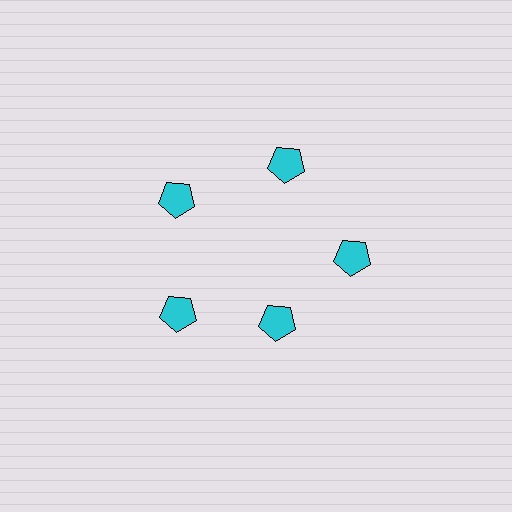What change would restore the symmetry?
The symmetry would be restored by moving it outward, back onto the ring so that all 5 pentagons sit at equal angles and equal distance from the center.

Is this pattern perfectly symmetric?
No. The 5 cyan pentagons are arranged in a ring, but one element near the 5 o'clock position is pulled inward toward the center, breaking the 5-fold rotational symmetry.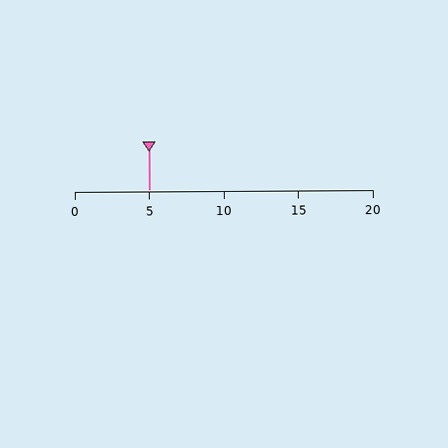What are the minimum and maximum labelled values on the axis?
The axis runs from 0 to 20.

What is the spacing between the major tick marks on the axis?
The major ticks are spaced 5 apart.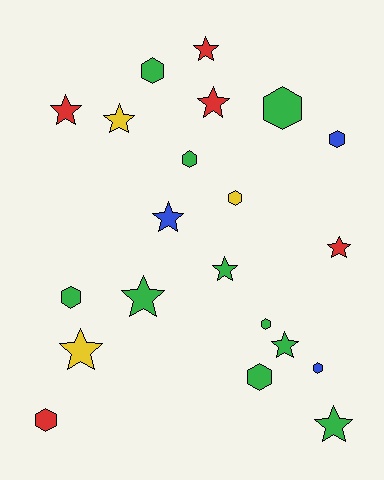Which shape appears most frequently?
Star, with 11 objects.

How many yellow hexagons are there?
There is 1 yellow hexagon.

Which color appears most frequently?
Green, with 10 objects.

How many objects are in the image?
There are 21 objects.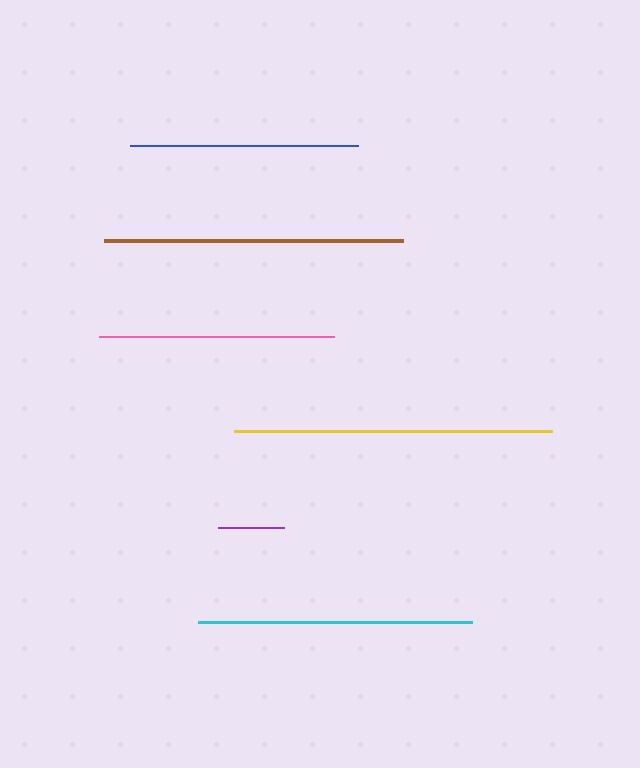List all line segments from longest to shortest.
From longest to shortest: yellow, brown, cyan, pink, blue, purple.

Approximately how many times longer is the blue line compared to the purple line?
The blue line is approximately 3.5 times the length of the purple line.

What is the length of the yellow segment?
The yellow segment is approximately 318 pixels long.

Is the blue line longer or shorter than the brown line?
The brown line is longer than the blue line.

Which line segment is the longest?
The yellow line is the longest at approximately 318 pixels.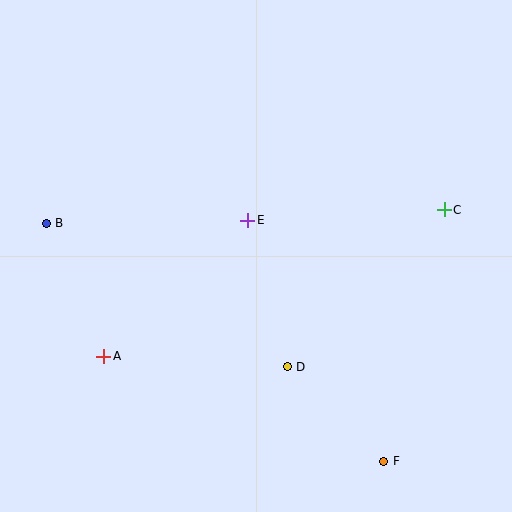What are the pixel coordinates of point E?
Point E is at (248, 220).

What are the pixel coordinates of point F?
Point F is at (384, 461).